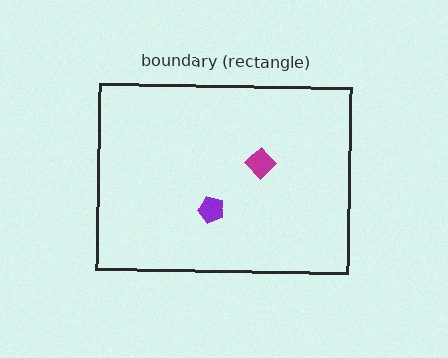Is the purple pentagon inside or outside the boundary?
Inside.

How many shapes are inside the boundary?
2 inside, 0 outside.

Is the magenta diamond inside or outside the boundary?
Inside.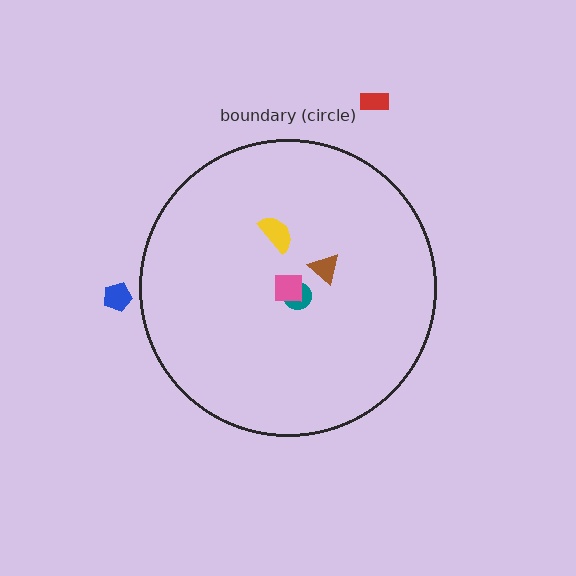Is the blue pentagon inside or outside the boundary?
Outside.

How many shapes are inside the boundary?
4 inside, 2 outside.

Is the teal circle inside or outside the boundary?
Inside.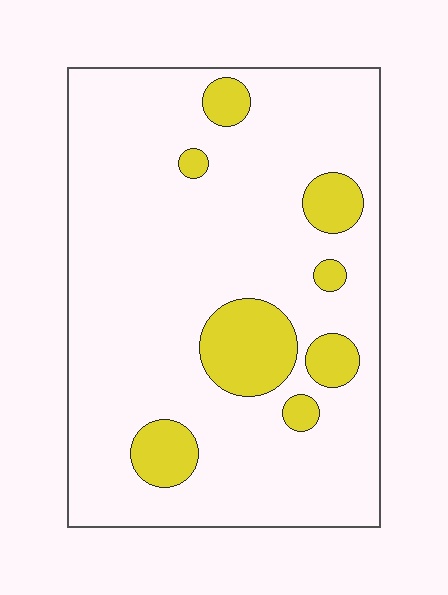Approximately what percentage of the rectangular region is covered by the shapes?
Approximately 15%.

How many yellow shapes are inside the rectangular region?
8.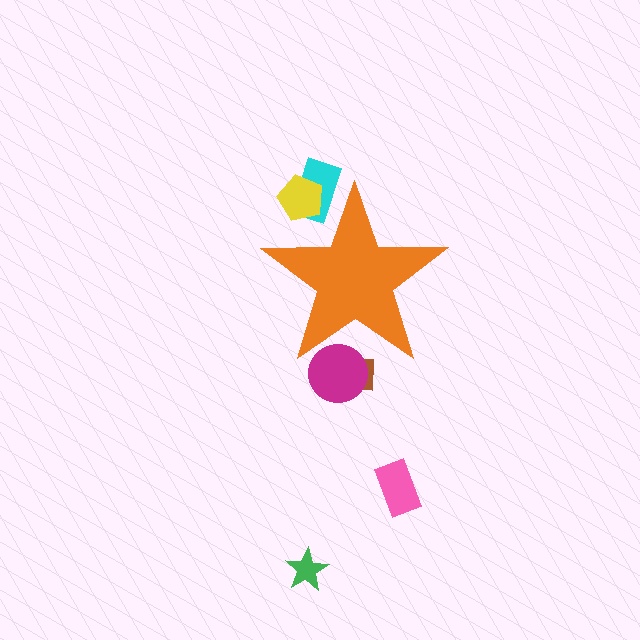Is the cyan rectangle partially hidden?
Yes, the cyan rectangle is partially hidden behind the orange star.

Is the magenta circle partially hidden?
Yes, the magenta circle is partially hidden behind the orange star.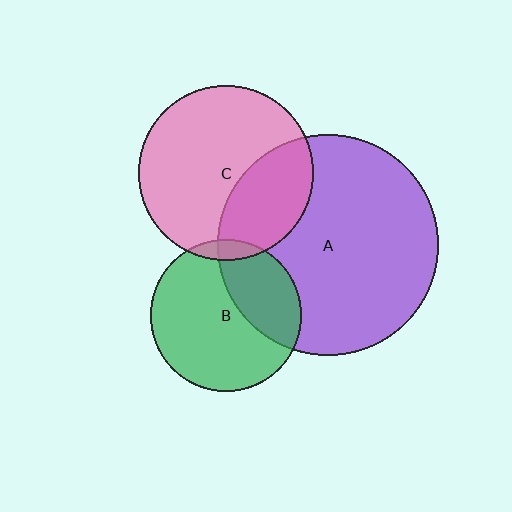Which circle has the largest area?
Circle A (purple).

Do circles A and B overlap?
Yes.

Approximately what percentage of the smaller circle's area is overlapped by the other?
Approximately 30%.